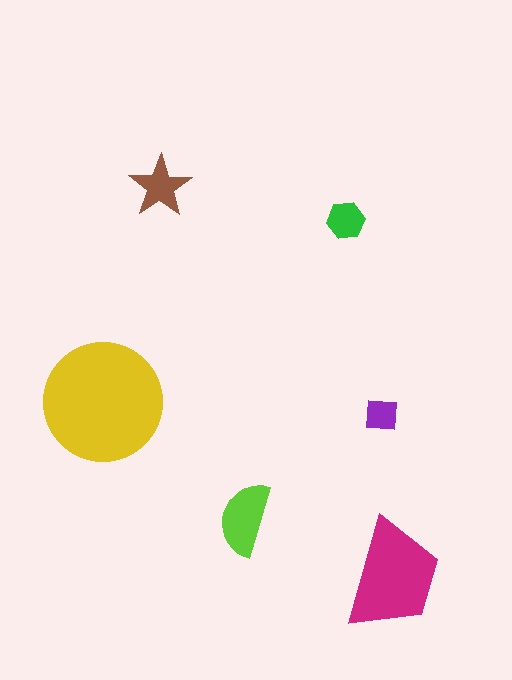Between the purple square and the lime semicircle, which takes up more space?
The lime semicircle.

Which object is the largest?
The yellow circle.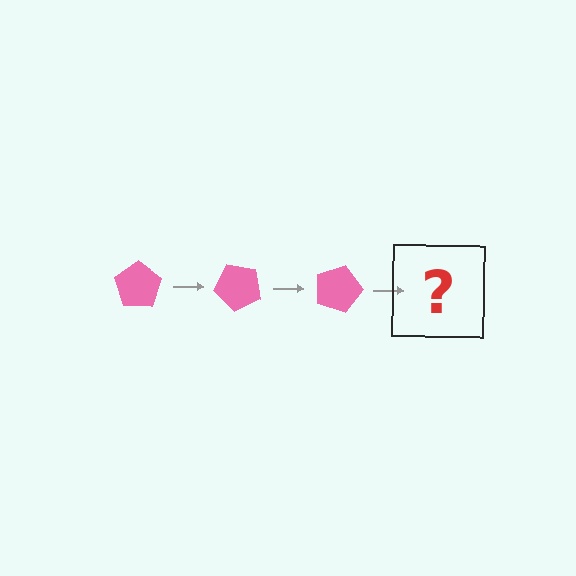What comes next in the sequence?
The next element should be a pink pentagon rotated 135 degrees.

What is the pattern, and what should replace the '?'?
The pattern is that the pentagon rotates 45 degrees each step. The '?' should be a pink pentagon rotated 135 degrees.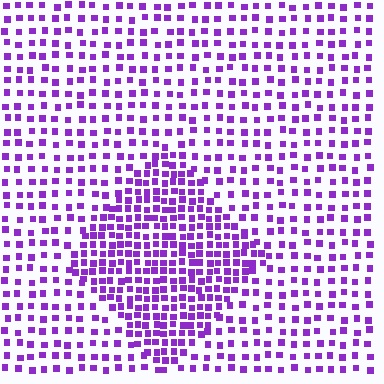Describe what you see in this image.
The image contains small purple elements arranged at two different densities. A diamond-shaped region is visible where the elements are more densely packed than the surrounding area.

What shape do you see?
I see a diamond.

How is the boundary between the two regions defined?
The boundary is defined by a change in element density (approximately 2.0x ratio). All elements are the same color, size, and shape.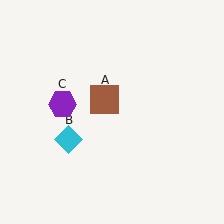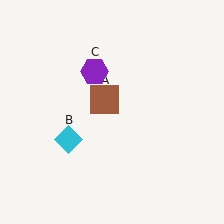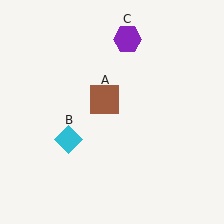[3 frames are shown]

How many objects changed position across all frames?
1 object changed position: purple hexagon (object C).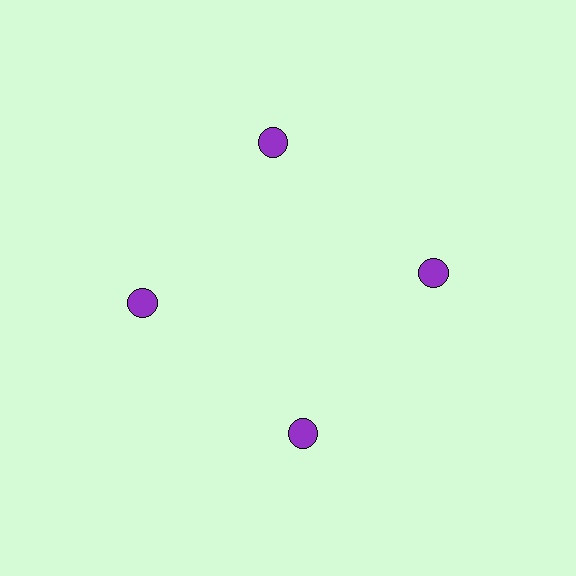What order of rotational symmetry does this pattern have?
This pattern has 4-fold rotational symmetry.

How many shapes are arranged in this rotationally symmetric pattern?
There are 4 shapes, arranged in 4 groups of 1.